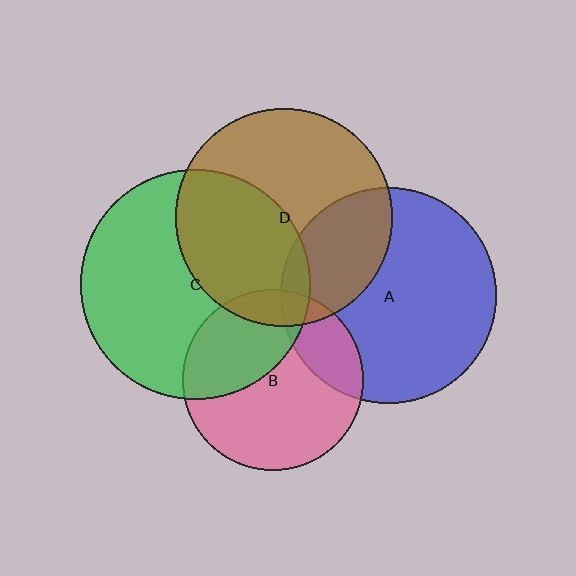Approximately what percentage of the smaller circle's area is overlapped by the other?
Approximately 35%.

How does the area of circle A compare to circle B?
Approximately 1.4 times.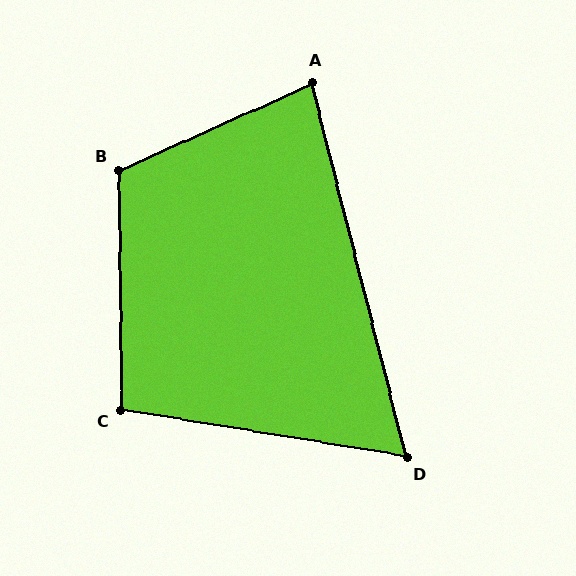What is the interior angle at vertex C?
Approximately 100 degrees (obtuse).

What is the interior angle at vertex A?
Approximately 80 degrees (acute).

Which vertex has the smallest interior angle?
D, at approximately 67 degrees.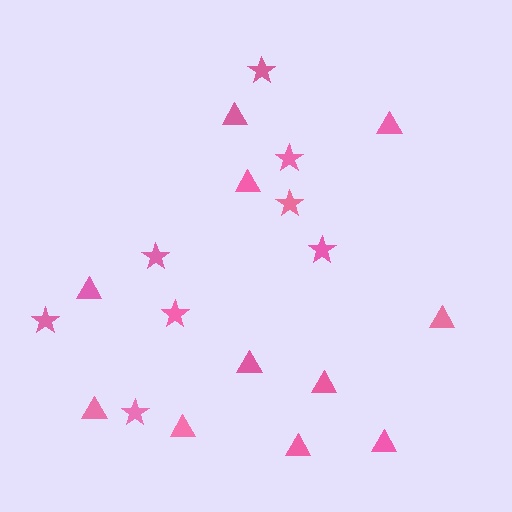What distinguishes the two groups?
There are 2 groups: one group of stars (8) and one group of triangles (11).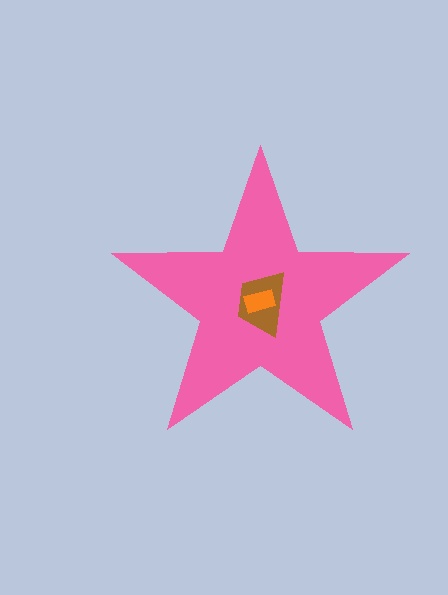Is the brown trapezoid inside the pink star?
Yes.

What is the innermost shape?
The orange rectangle.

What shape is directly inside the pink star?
The brown trapezoid.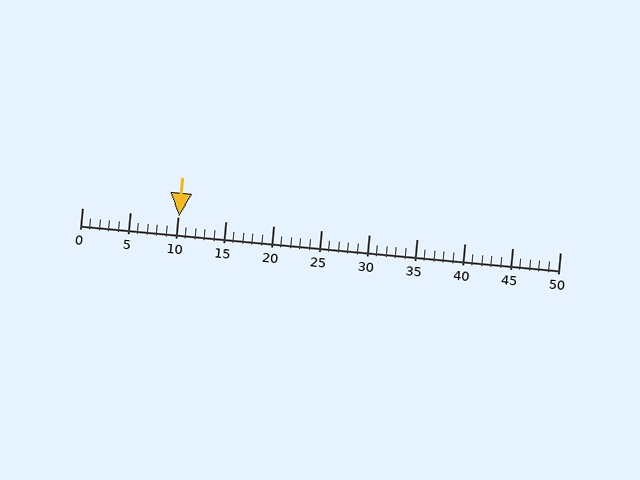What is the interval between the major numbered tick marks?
The major tick marks are spaced 5 units apart.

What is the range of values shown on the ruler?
The ruler shows values from 0 to 50.